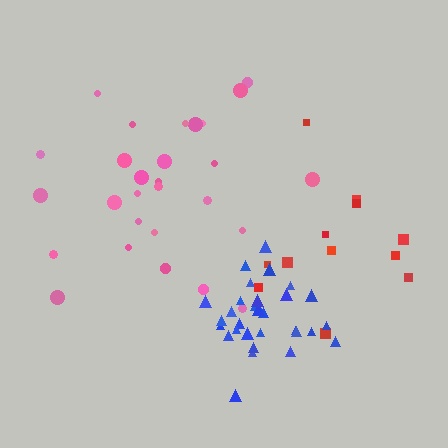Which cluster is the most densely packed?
Blue.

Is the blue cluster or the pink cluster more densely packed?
Blue.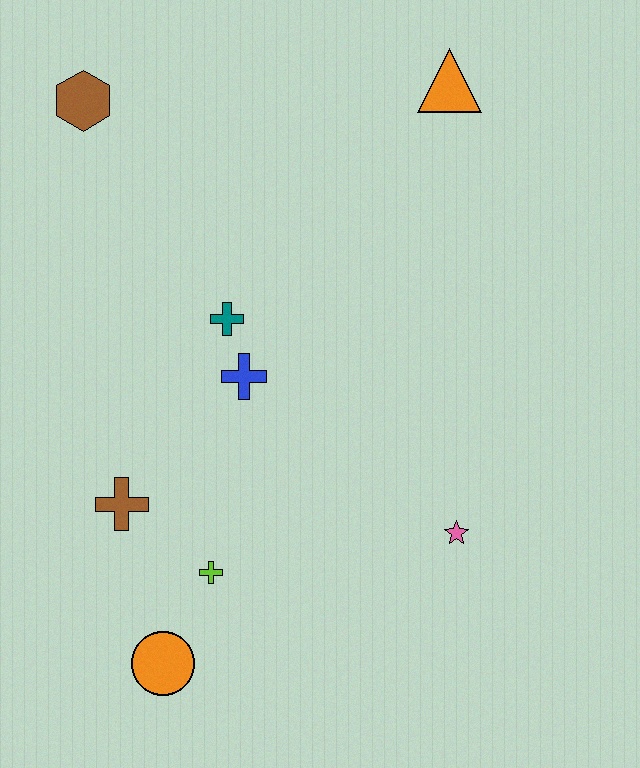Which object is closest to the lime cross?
The orange circle is closest to the lime cross.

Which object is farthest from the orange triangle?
The orange circle is farthest from the orange triangle.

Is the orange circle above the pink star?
No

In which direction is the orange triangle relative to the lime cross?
The orange triangle is above the lime cross.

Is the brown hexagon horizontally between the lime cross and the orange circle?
No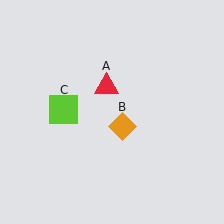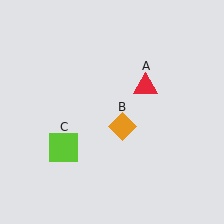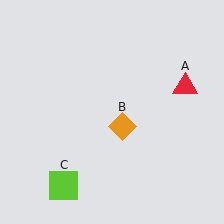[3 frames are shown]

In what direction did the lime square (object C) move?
The lime square (object C) moved down.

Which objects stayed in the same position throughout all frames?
Orange diamond (object B) remained stationary.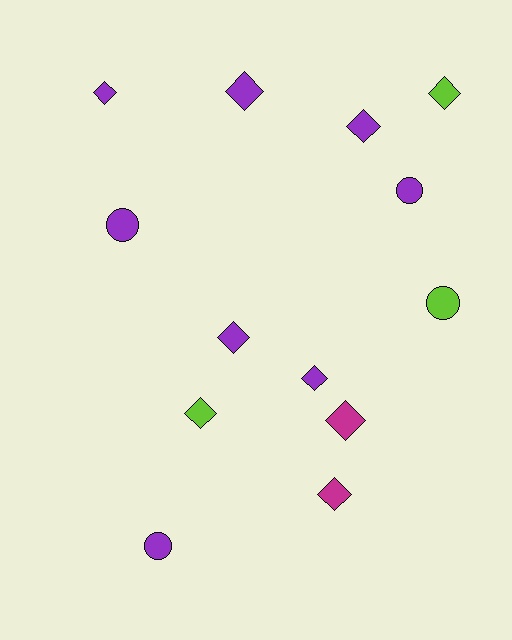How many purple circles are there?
There are 3 purple circles.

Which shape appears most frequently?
Diamond, with 9 objects.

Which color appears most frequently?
Purple, with 8 objects.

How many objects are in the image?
There are 13 objects.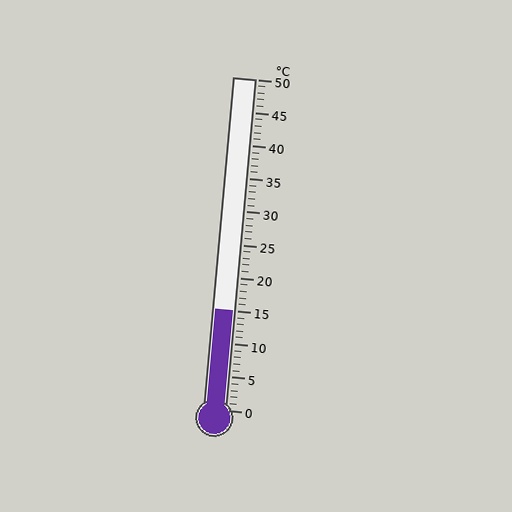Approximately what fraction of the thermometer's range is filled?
The thermometer is filled to approximately 30% of its range.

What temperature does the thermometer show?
The thermometer shows approximately 15°C.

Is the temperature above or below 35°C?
The temperature is below 35°C.